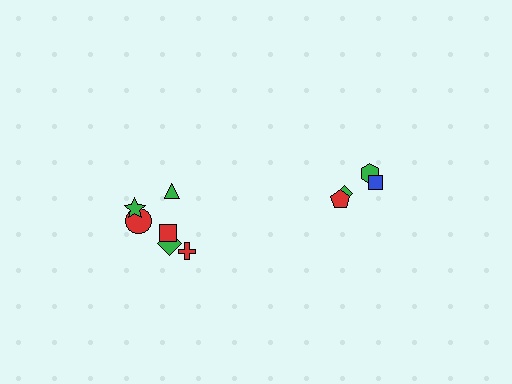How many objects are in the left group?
There are 6 objects.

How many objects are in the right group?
There are 4 objects.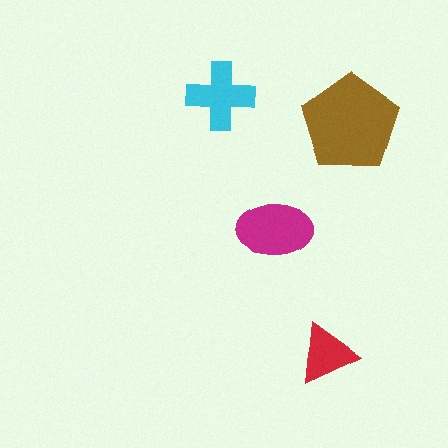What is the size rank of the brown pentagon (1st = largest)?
1st.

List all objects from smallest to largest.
The red triangle, the cyan cross, the magenta ellipse, the brown pentagon.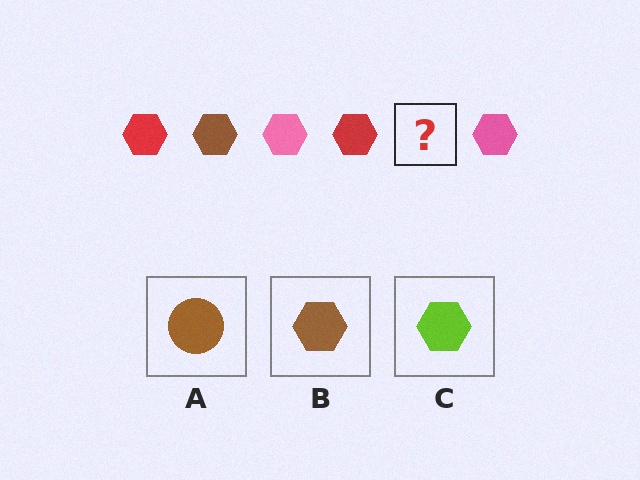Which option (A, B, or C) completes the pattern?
B.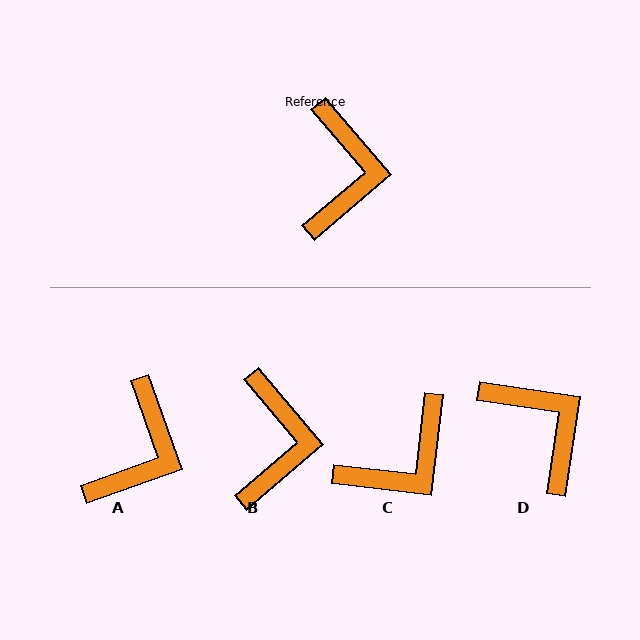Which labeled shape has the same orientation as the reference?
B.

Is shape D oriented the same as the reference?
No, it is off by about 41 degrees.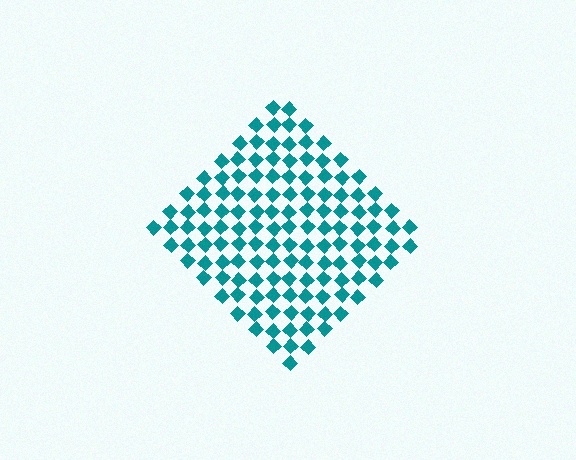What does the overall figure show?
The overall figure shows a diamond.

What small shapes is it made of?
It is made of small diamonds.